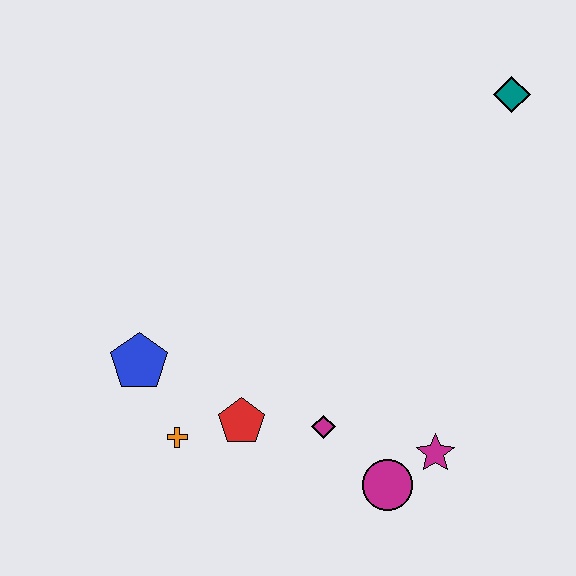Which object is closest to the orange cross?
The red pentagon is closest to the orange cross.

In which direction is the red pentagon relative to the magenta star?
The red pentagon is to the left of the magenta star.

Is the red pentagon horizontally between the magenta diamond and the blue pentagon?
Yes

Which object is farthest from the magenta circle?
The teal diamond is farthest from the magenta circle.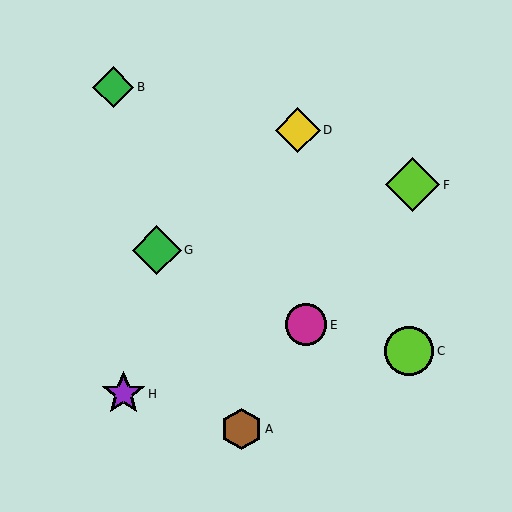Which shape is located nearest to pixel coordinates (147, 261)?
The green diamond (labeled G) at (157, 250) is nearest to that location.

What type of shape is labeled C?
Shape C is a lime circle.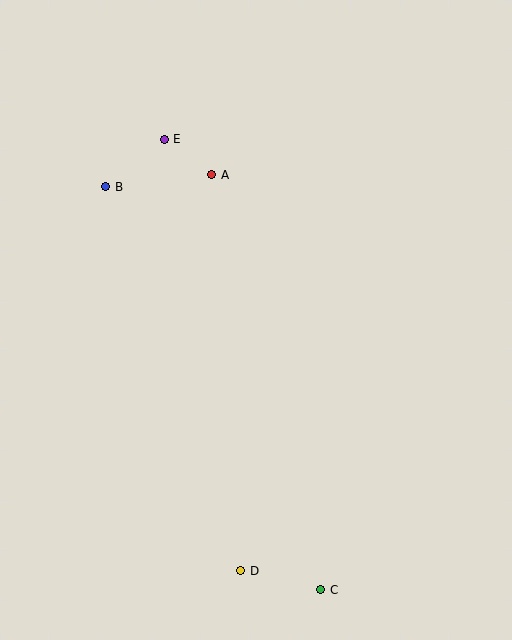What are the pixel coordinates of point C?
Point C is at (321, 590).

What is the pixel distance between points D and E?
The distance between D and E is 438 pixels.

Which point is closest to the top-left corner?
Point B is closest to the top-left corner.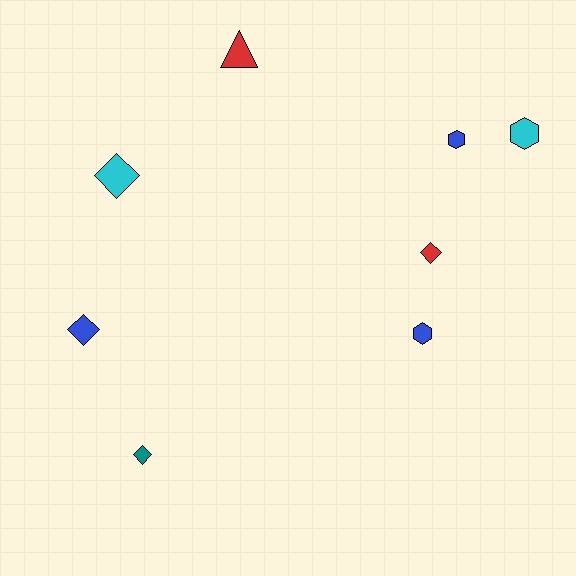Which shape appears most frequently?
Diamond, with 4 objects.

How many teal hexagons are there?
There are no teal hexagons.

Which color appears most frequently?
Blue, with 3 objects.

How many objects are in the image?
There are 8 objects.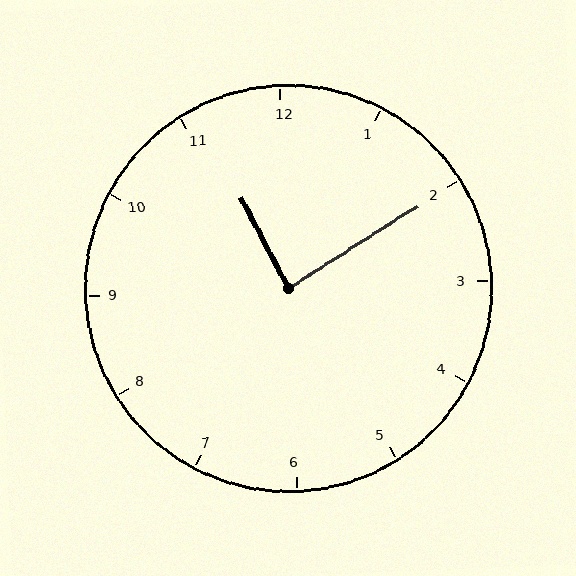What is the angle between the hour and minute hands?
Approximately 85 degrees.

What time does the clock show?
11:10.